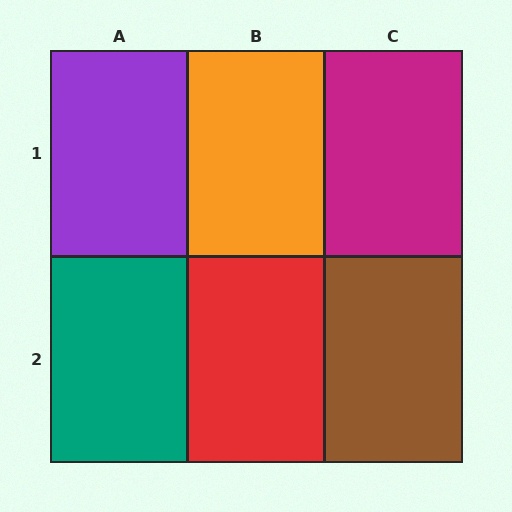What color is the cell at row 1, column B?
Orange.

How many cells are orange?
1 cell is orange.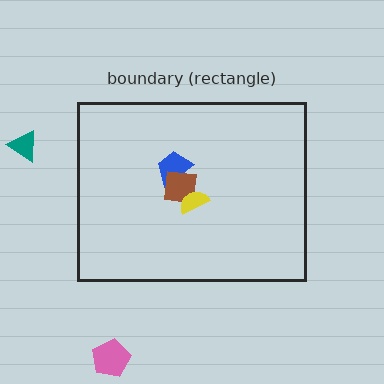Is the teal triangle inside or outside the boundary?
Outside.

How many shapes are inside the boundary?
3 inside, 2 outside.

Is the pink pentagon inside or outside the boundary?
Outside.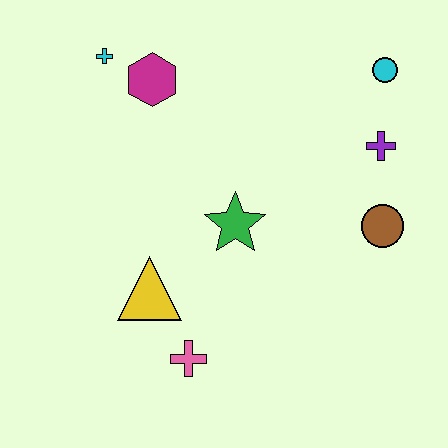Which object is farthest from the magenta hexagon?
The pink cross is farthest from the magenta hexagon.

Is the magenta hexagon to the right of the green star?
No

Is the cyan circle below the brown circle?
No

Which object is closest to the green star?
The yellow triangle is closest to the green star.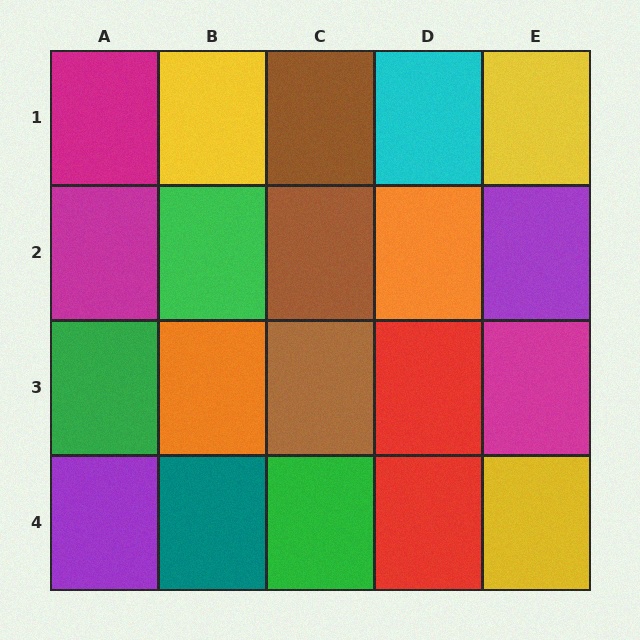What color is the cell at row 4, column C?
Green.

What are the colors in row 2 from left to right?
Magenta, green, brown, orange, purple.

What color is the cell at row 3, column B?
Orange.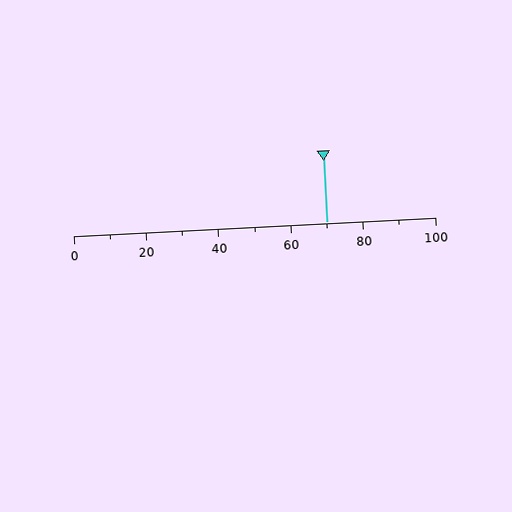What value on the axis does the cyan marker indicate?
The marker indicates approximately 70.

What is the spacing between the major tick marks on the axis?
The major ticks are spaced 20 apart.